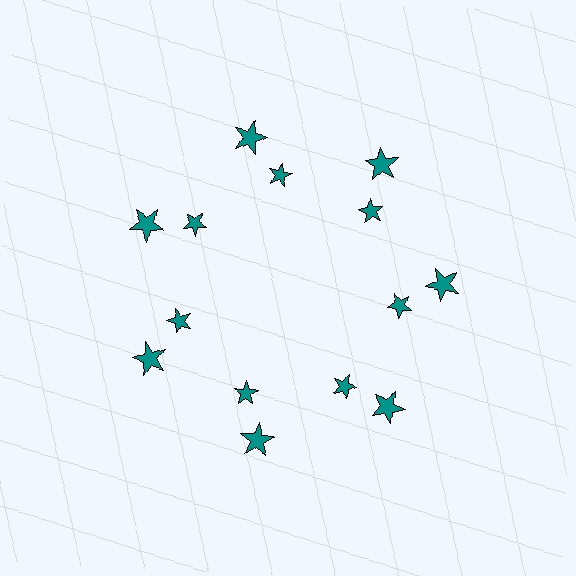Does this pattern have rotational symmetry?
Yes, this pattern has 7-fold rotational symmetry. It looks the same after rotating 51 degrees around the center.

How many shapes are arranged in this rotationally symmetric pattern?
There are 14 shapes, arranged in 7 groups of 2.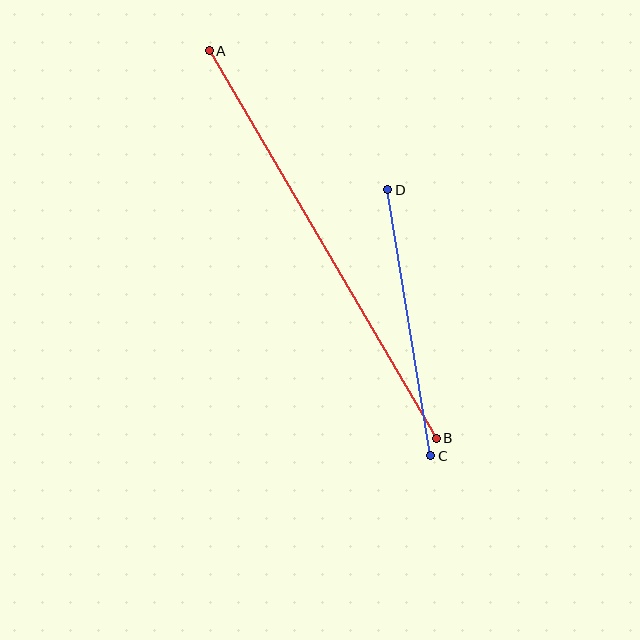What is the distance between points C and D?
The distance is approximately 270 pixels.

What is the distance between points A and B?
The distance is approximately 449 pixels.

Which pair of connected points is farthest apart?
Points A and B are farthest apart.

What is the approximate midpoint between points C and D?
The midpoint is at approximately (409, 323) pixels.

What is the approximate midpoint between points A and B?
The midpoint is at approximately (323, 244) pixels.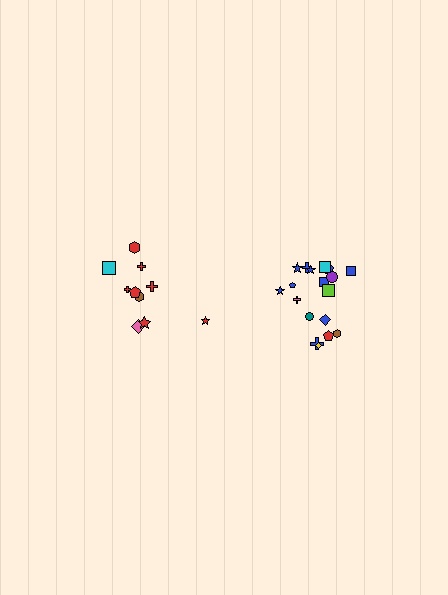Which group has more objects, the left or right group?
The right group.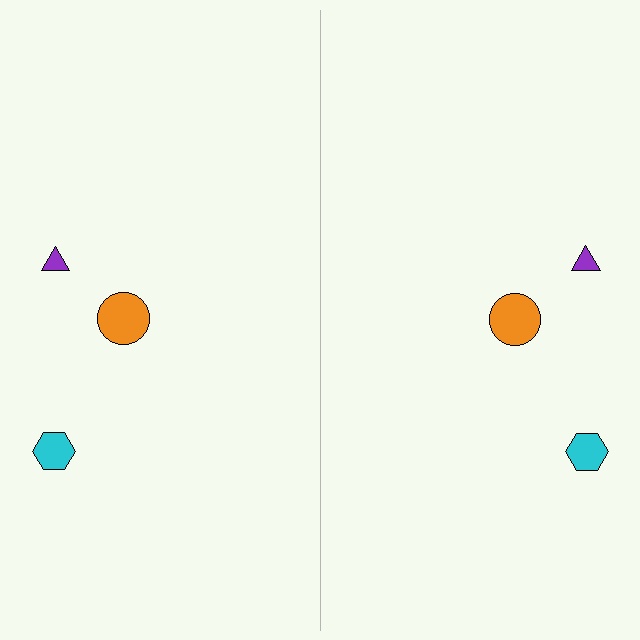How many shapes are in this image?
There are 6 shapes in this image.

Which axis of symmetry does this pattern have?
The pattern has a vertical axis of symmetry running through the center of the image.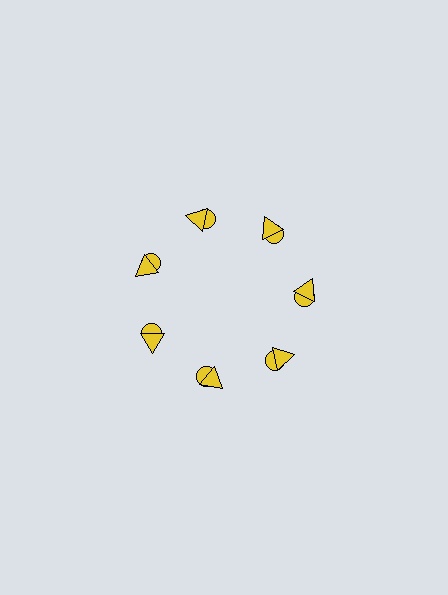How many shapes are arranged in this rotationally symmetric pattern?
There are 14 shapes, arranged in 7 groups of 2.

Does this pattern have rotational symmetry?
Yes, this pattern has 7-fold rotational symmetry. It looks the same after rotating 51 degrees around the center.